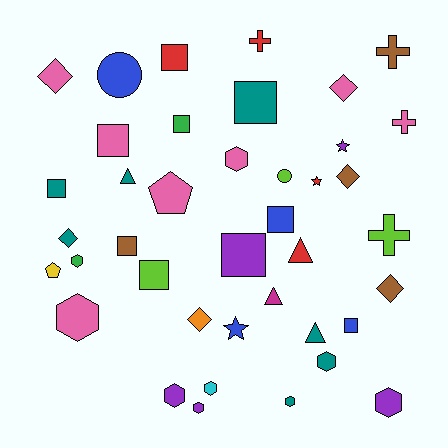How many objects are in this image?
There are 40 objects.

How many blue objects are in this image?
There are 4 blue objects.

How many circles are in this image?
There are 2 circles.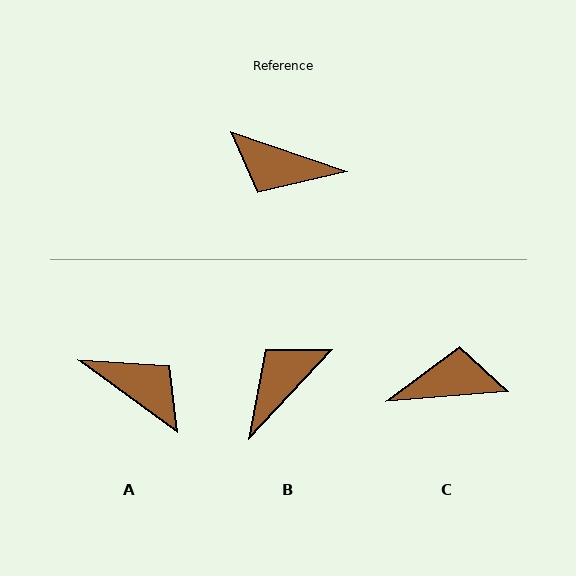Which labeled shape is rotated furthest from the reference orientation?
A, about 163 degrees away.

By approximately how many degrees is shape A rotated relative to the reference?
Approximately 163 degrees counter-clockwise.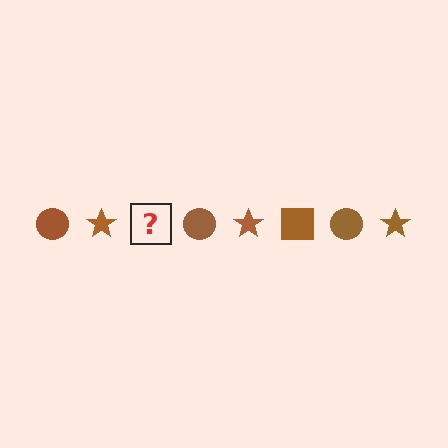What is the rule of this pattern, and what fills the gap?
The rule is that the pattern cycles through circle, star, square shapes in brown. The gap should be filled with a brown square.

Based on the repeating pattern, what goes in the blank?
The blank should be a brown square.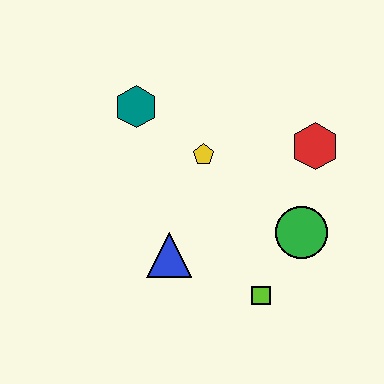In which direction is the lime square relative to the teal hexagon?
The lime square is below the teal hexagon.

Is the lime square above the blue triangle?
No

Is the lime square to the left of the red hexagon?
Yes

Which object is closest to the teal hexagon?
The yellow pentagon is closest to the teal hexagon.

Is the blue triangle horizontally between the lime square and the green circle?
No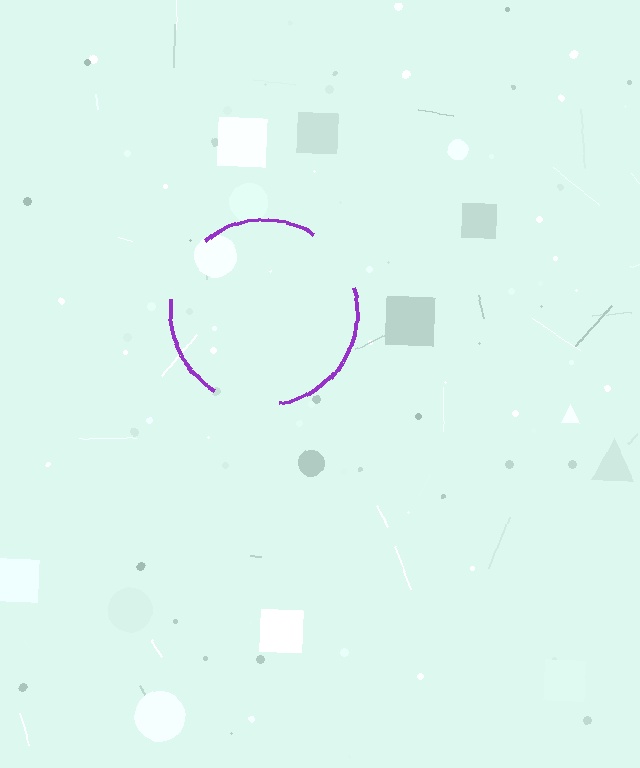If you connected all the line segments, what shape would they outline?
They would outline a circle.